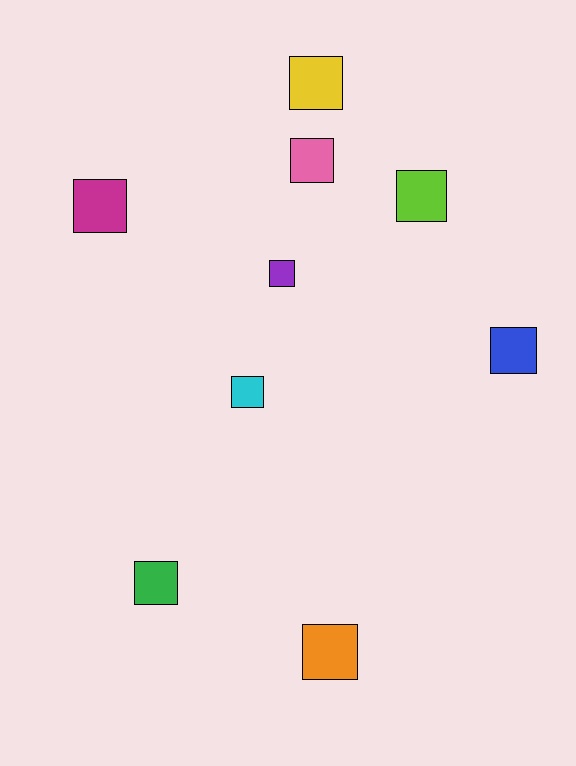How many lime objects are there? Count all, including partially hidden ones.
There is 1 lime object.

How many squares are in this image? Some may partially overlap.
There are 9 squares.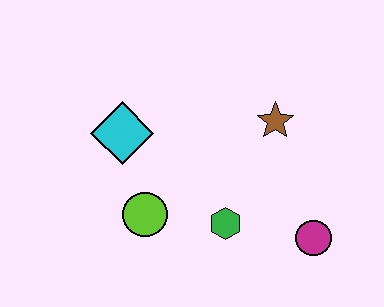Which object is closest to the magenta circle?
The green hexagon is closest to the magenta circle.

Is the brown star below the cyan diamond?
No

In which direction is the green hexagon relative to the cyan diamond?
The green hexagon is to the right of the cyan diamond.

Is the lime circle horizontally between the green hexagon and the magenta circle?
No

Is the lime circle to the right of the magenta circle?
No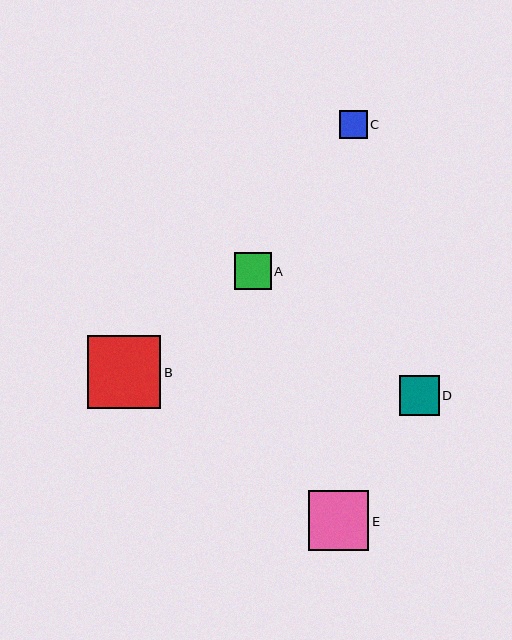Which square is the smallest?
Square C is the smallest with a size of approximately 28 pixels.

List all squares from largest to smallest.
From largest to smallest: B, E, D, A, C.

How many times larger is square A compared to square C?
Square A is approximately 1.3 times the size of square C.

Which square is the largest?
Square B is the largest with a size of approximately 73 pixels.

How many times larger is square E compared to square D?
Square E is approximately 1.5 times the size of square D.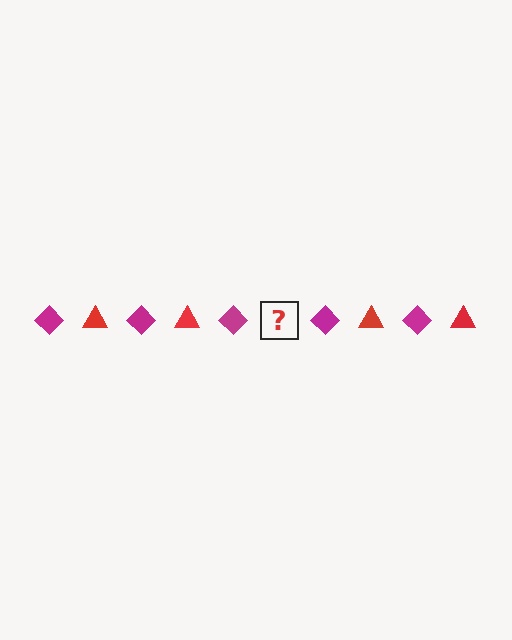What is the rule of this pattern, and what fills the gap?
The rule is that the pattern alternates between magenta diamond and red triangle. The gap should be filled with a red triangle.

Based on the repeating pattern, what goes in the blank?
The blank should be a red triangle.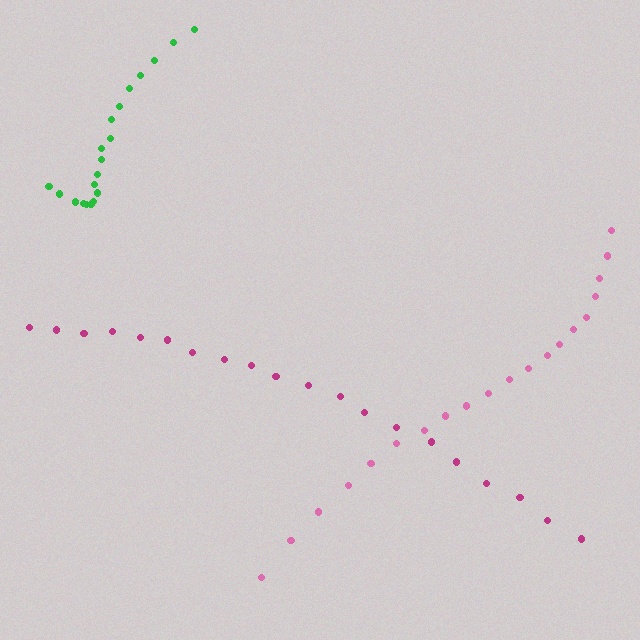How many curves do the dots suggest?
There are 3 distinct paths.